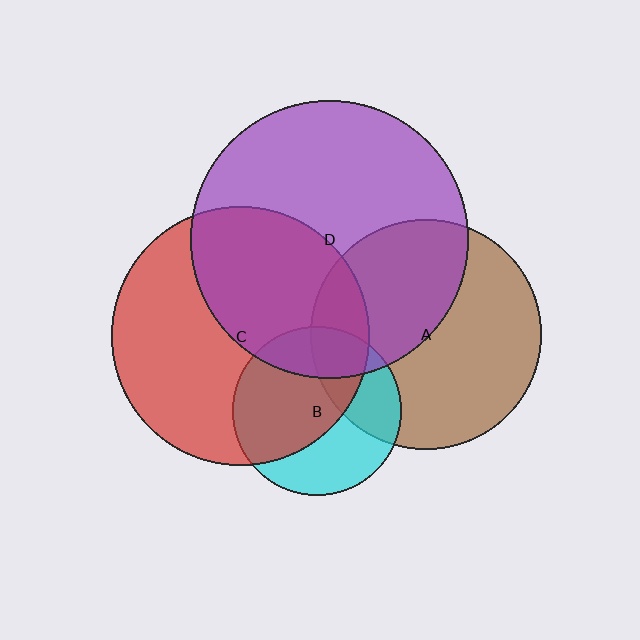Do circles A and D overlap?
Yes.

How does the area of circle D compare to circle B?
Approximately 2.7 times.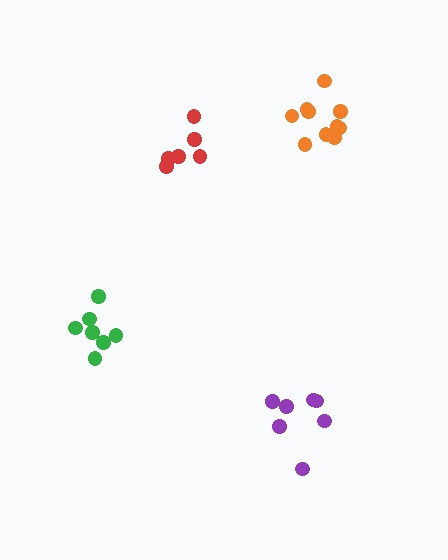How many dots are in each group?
Group 1: 10 dots, Group 2: 7 dots, Group 3: 7 dots, Group 4: 6 dots (30 total).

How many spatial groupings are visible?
There are 4 spatial groupings.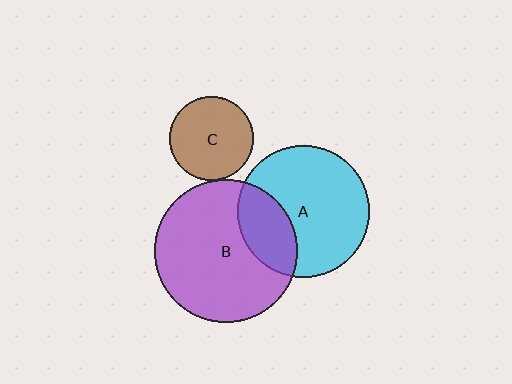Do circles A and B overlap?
Yes.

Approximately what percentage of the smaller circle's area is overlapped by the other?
Approximately 30%.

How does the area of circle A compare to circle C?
Approximately 2.4 times.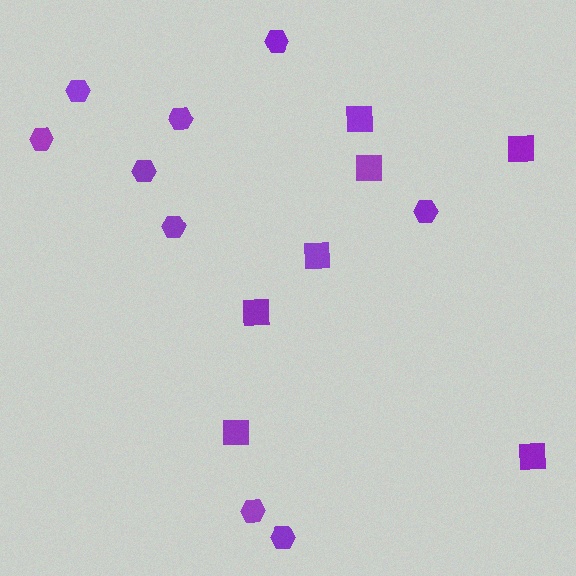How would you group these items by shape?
There are 2 groups: one group of hexagons (9) and one group of squares (7).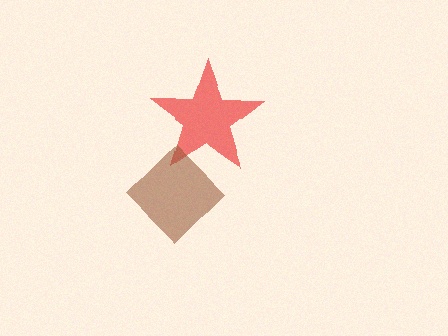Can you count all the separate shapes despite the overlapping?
Yes, there are 2 separate shapes.